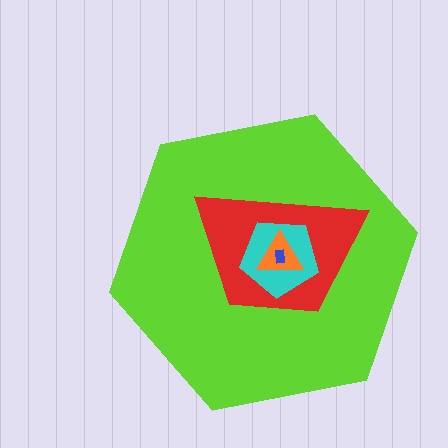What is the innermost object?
The blue rectangle.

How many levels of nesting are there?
5.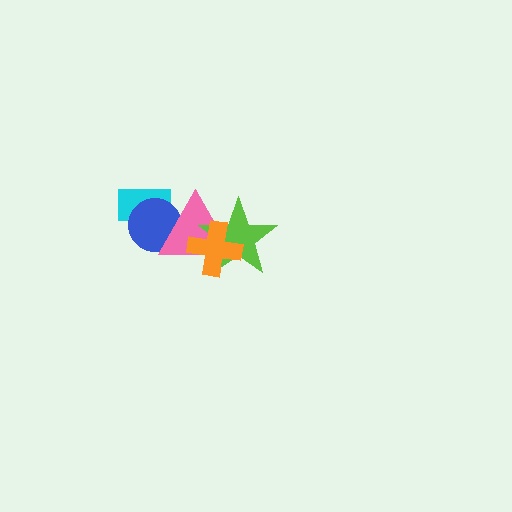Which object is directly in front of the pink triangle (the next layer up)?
The lime star is directly in front of the pink triangle.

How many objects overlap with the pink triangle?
4 objects overlap with the pink triangle.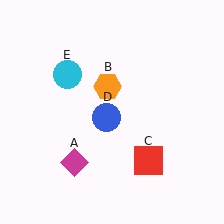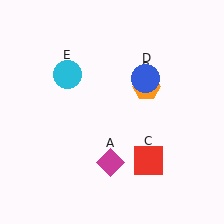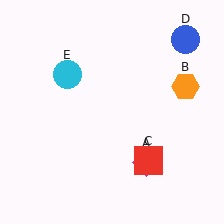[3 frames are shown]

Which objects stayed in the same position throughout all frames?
Red square (object C) and cyan circle (object E) remained stationary.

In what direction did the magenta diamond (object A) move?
The magenta diamond (object A) moved right.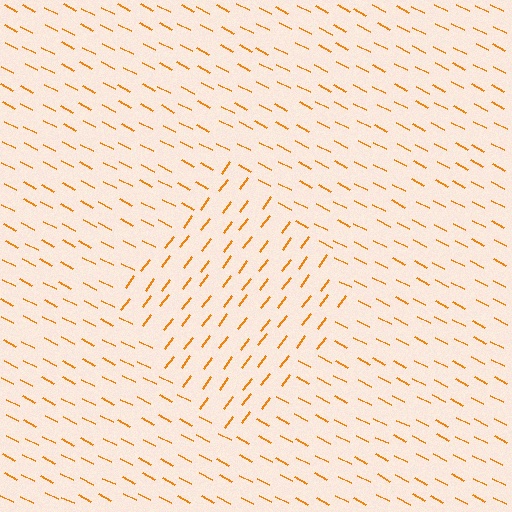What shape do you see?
I see a diamond.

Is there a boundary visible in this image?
Yes, there is a texture boundary formed by a change in line orientation.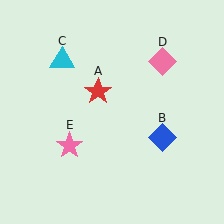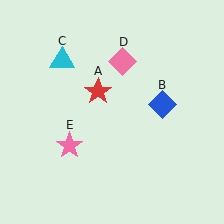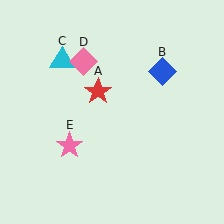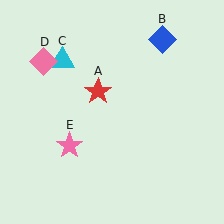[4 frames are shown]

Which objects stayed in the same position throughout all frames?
Red star (object A) and cyan triangle (object C) and pink star (object E) remained stationary.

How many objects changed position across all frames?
2 objects changed position: blue diamond (object B), pink diamond (object D).